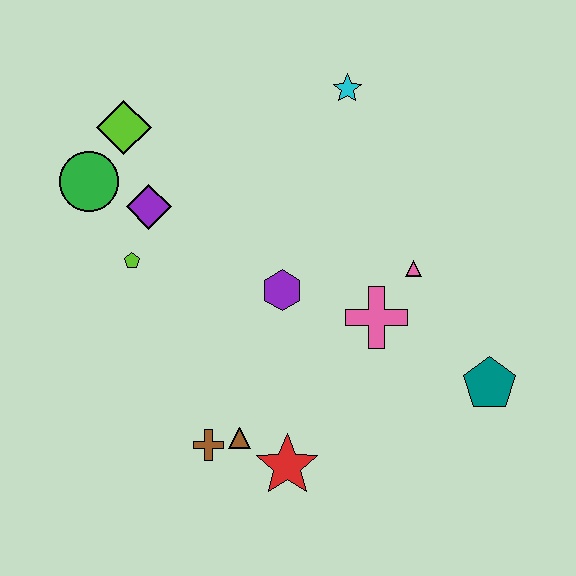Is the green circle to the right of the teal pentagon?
No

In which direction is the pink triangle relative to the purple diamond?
The pink triangle is to the right of the purple diamond.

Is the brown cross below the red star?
No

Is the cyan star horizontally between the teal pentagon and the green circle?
Yes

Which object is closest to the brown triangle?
The brown cross is closest to the brown triangle.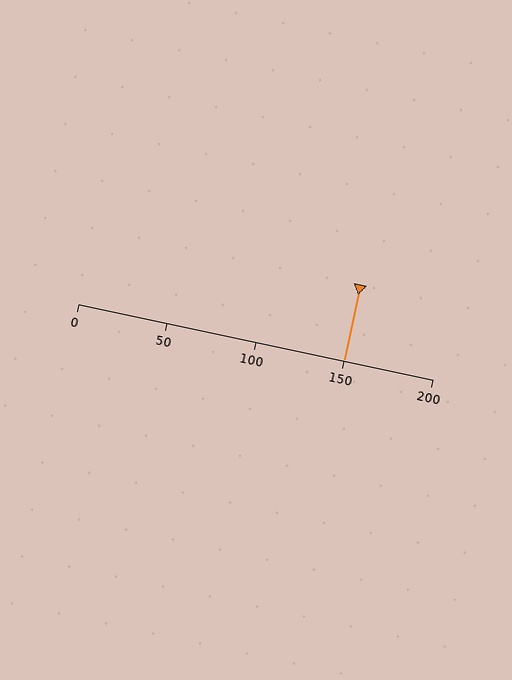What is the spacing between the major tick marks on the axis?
The major ticks are spaced 50 apart.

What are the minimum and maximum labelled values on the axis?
The axis runs from 0 to 200.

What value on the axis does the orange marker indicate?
The marker indicates approximately 150.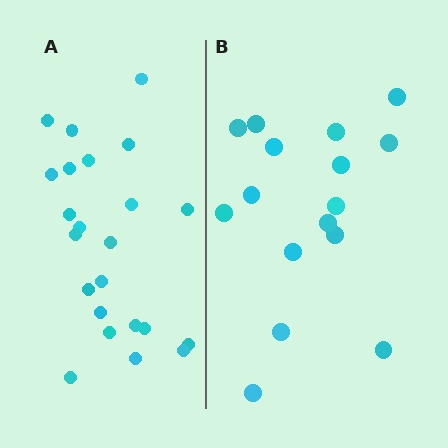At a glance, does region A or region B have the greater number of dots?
Region A (the left region) has more dots.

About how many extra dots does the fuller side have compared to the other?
Region A has roughly 8 or so more dots than region B.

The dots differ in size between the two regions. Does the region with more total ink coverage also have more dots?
No. Region B has more total ink coverage because its dots are larger, but region A actually contains more individual dots. Total area can be misleading — the number of items is what matters here.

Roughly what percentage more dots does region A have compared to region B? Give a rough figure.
About 45% more.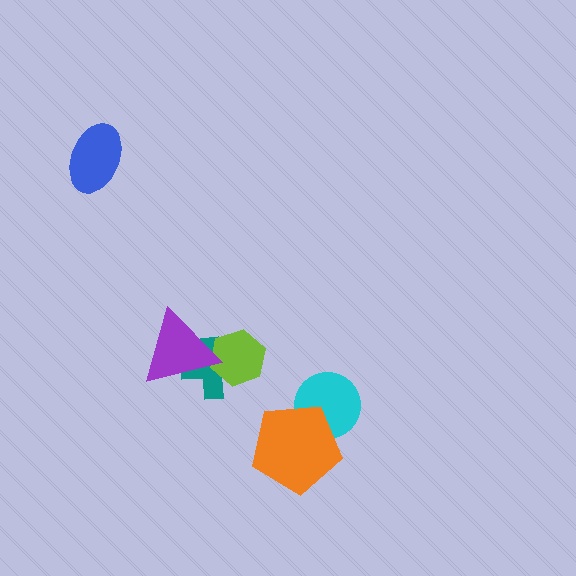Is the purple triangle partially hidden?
No, no other shape covers it.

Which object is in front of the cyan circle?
The orange pentagon is in front of the cyan circle.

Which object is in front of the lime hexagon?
The purple triangle is in front of the lime hexagon.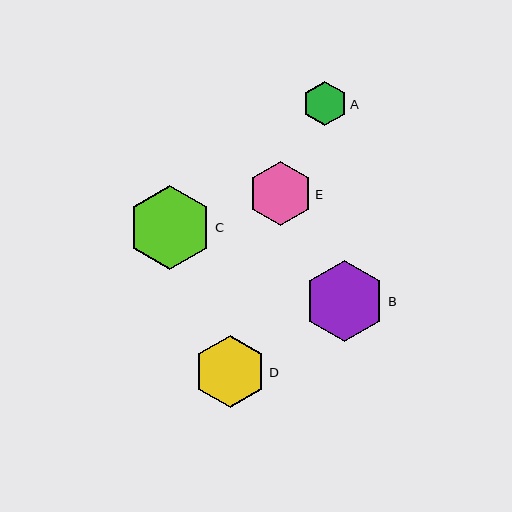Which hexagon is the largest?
Hexagon C is the largest with a size of approximately 85 pixels.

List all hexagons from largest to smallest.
From largest to smallest: C, B, D, E, A.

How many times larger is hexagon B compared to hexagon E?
Hexagon B is approximately 1.3 times the size of hexagon E.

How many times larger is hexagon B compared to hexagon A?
Hexagon B is approximately 1.8 times the size of hexagon A.